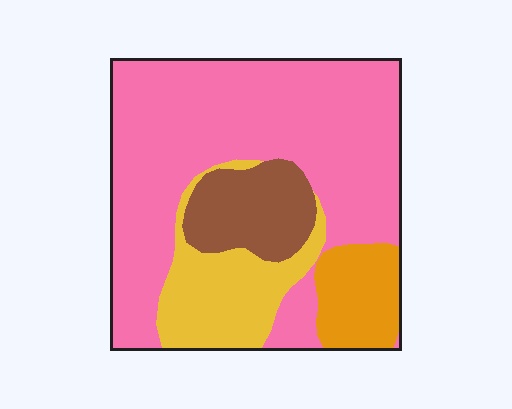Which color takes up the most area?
Pink, at roughly 60%.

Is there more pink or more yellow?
Pink.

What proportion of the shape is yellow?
Yellow covers roughly 15% of the shape.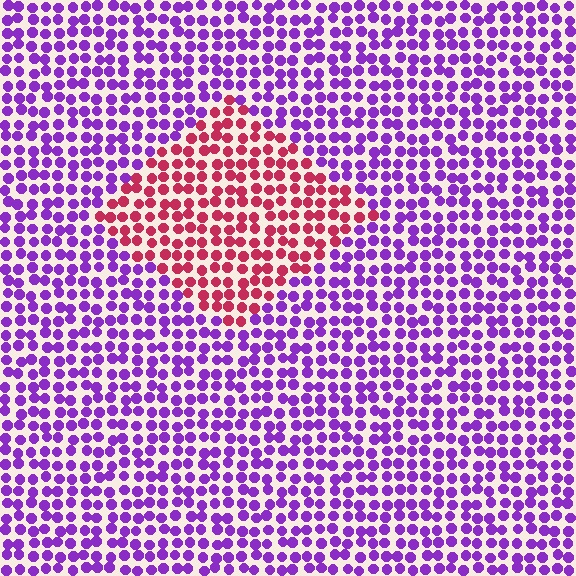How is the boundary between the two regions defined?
The boundary is defined purely by a slight shift in hue (about 66 degrees). Spacing, size, and orientation are identical on both sides.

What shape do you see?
I see a diamond.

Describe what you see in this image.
The image is filled with small purple elements in a uniform arrangement. A diamond-shaped region is visible where the elements are tinted to a slightly different hue, forming a subtle color boundary.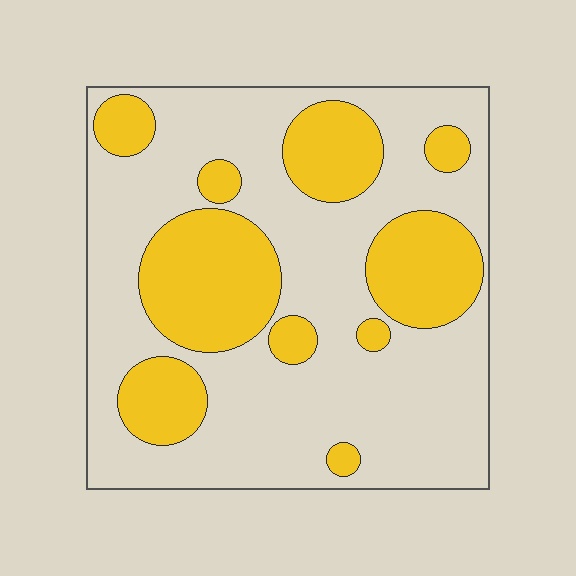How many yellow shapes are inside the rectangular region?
10.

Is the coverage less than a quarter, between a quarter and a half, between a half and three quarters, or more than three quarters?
Between a quarter and a half.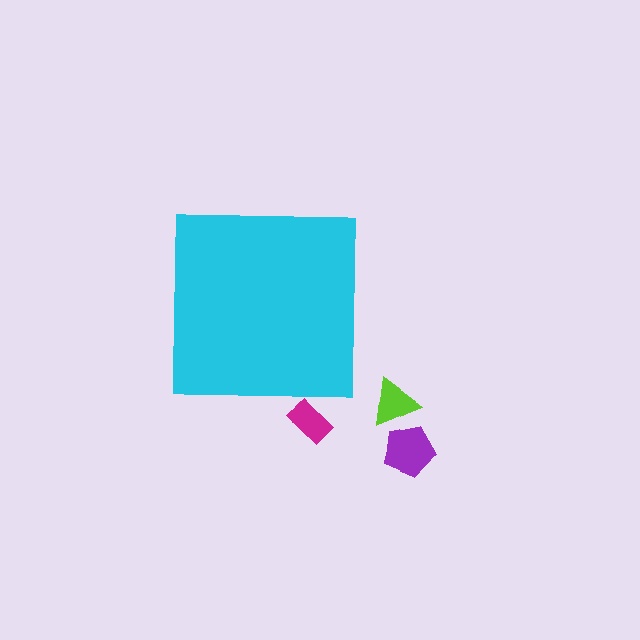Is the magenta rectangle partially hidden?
No, the magenta rectangle is fully visible.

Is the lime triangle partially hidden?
No, the lime triangle is fully visible.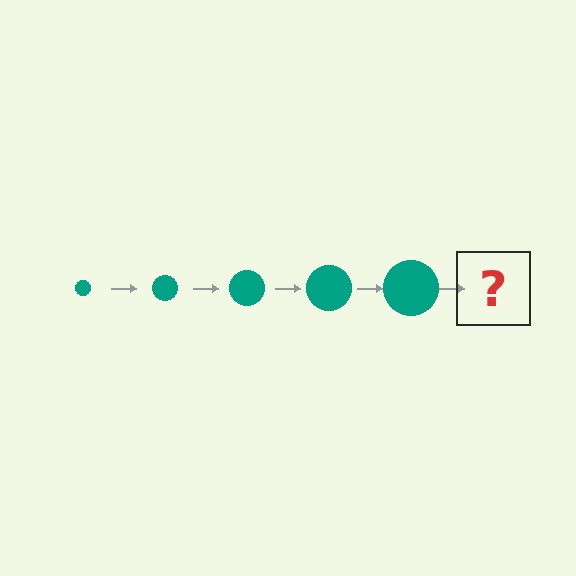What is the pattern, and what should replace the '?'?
The pattern is that the circle gets progressively larger each step. The '?' should be a teal circle, larger than the previous one.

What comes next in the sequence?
The next element should be a teal circle, larger than the previous one.